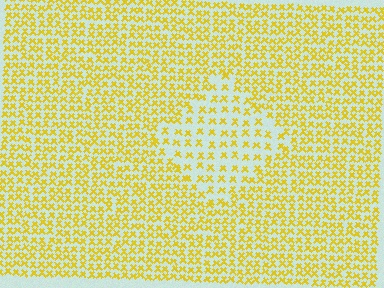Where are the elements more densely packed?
The elements are more densely packed outside the diamond boundary.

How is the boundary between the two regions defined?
The boundary is defined by a change in element density (approximately 1.9x ratio). All elements are the same color, size, and shape.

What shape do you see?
I see a diamond.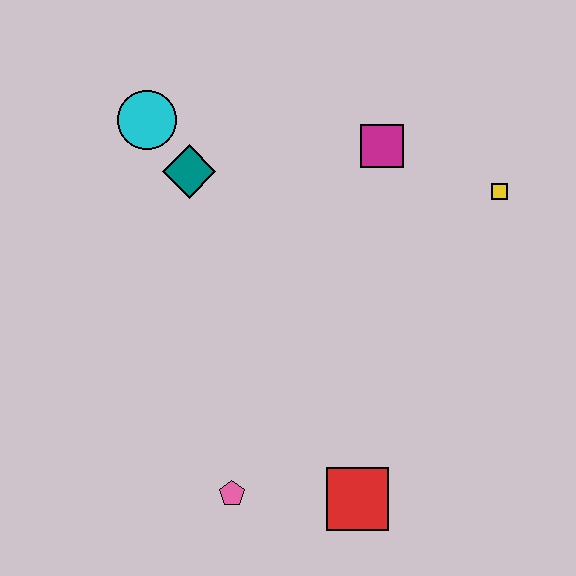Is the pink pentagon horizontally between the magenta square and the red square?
No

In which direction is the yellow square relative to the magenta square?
The yellow square is to the right of the magenta square.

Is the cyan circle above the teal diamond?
Yes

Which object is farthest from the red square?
The cyan circle is farthest from the red square.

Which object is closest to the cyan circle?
The teal diamond is closest to the cyan circle.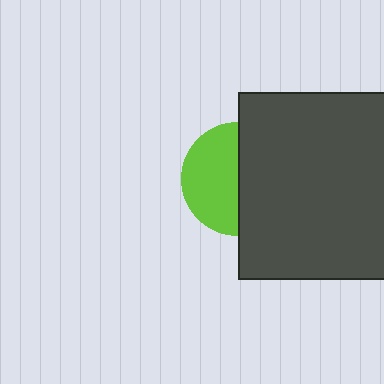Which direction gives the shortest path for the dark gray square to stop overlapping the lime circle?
Moving right gives the shortest separation.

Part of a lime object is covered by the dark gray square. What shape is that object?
It is a circle.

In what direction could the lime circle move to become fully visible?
The lime circle could move left. That would shift it out from behind the dark gray square entirely.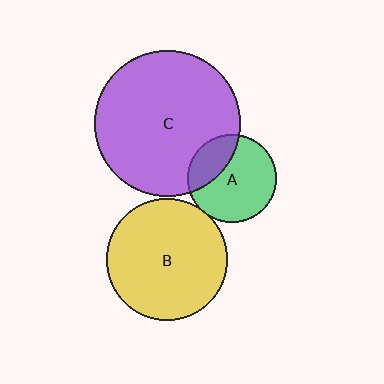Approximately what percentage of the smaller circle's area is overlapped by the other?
Approximately 5%.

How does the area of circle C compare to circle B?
Approximately 1.4 times.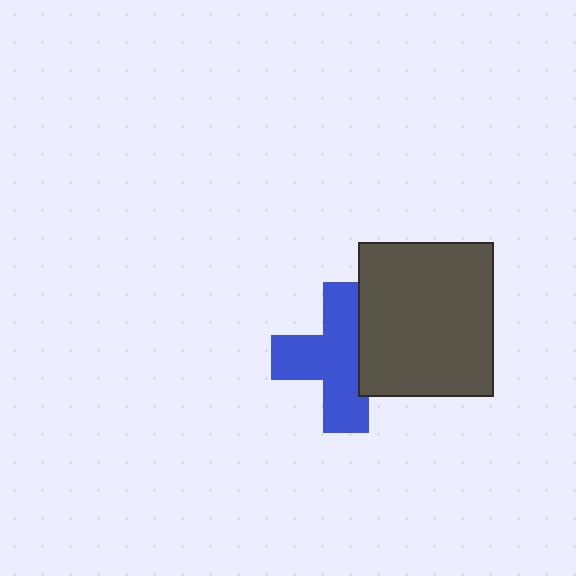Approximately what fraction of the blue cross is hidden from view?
Roughly 32% of the blue cross is hidden behind the dark gray rectangle.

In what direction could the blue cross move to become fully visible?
The blue cross could move left. That would shift it out from behind the dark gray rectangle entirely.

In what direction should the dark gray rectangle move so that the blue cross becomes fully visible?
The dark gray rectangle should move right. That is the shortest direction to clear the overlap and leave the blue cross fully visible.